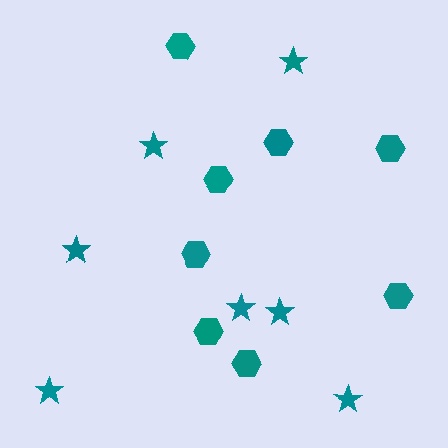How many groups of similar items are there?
There are 2 groups: one group of hexagons (8) and one group of stars (7).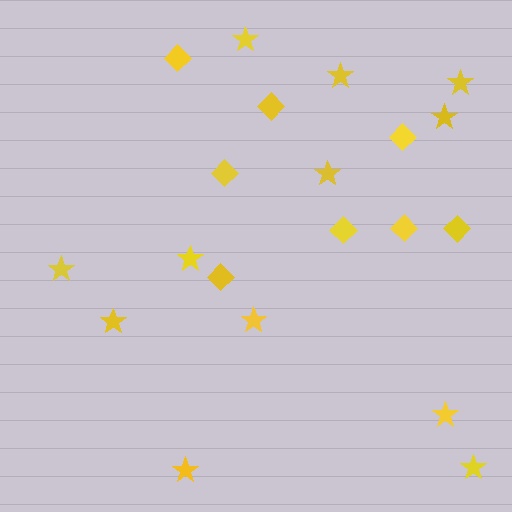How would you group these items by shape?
There are 2 groups: one group of stars (12) and one group of diamonds (8).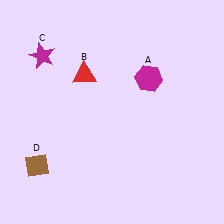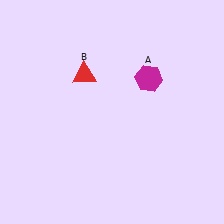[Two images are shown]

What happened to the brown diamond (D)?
The brown diamond (D) was removed in Image 2. It was in the bottom-left area of Image 1.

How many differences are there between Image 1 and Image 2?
There are 2 differences between the two images.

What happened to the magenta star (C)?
The magenta star (C) was removed in Image 2. It was in the top-left area of Image 1.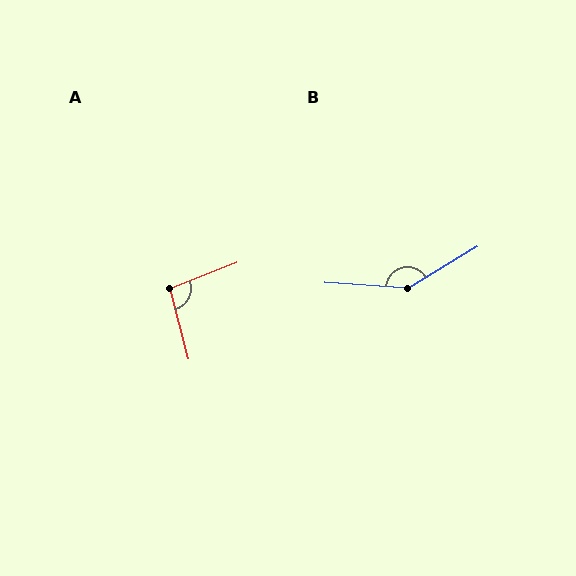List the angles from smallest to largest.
A (97°), B (145°).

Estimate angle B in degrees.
Approximately 145 degrees.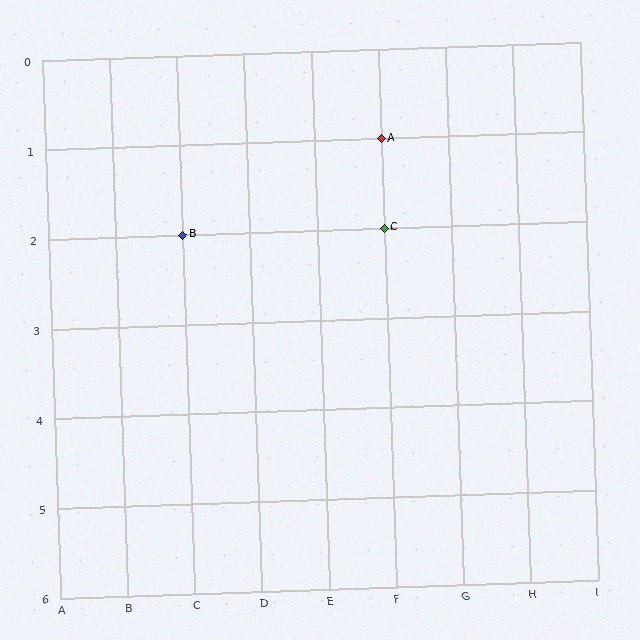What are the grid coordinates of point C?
Point C is at grid coordinates (F, 2).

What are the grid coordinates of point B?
Point B is at grid coordinates (C, 2).